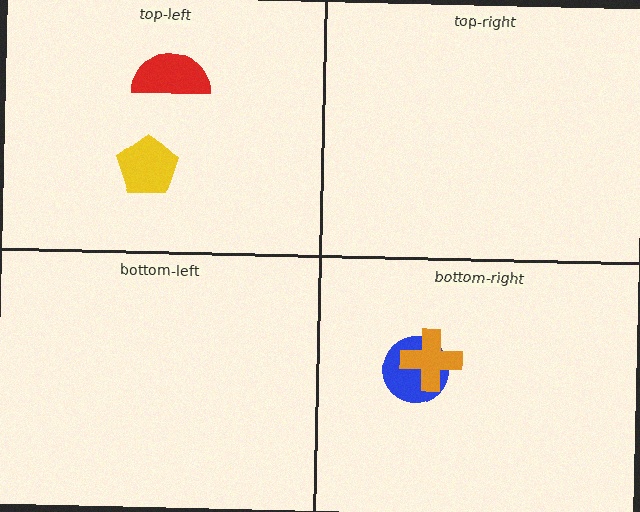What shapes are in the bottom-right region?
The blue circle, the orange cross.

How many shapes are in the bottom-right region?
2.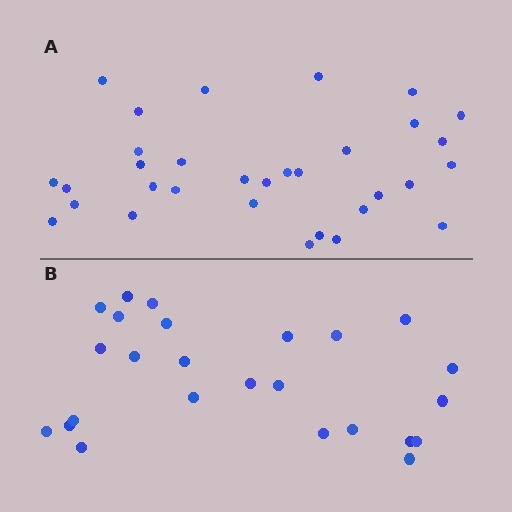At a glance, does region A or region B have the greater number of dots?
Region A (the top region) has more dots.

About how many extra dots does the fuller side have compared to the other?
Region A has roughly 8 or so more dots than region B.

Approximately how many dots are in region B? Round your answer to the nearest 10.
About 20 dots. (The exact count is 25, which rounds to 20.)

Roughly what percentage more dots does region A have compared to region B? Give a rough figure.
About 30% more.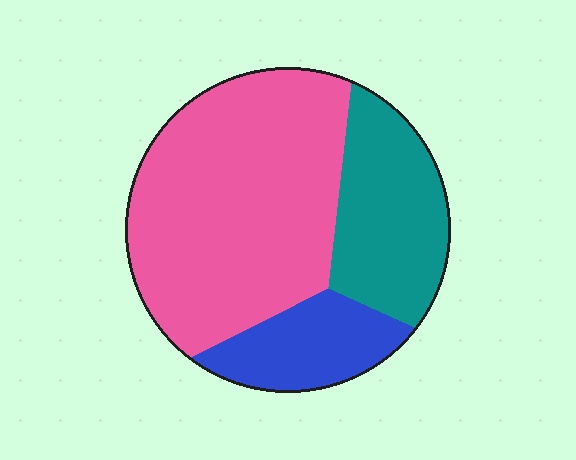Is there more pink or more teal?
Pink.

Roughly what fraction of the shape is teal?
Teal covers 25% of the shape.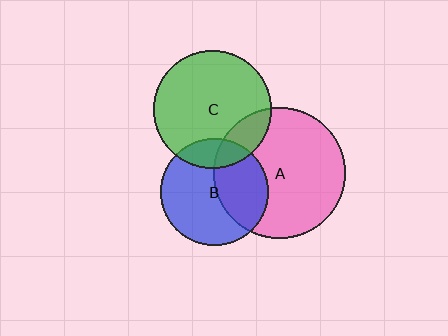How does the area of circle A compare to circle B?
Approximately 1.5 times.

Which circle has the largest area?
Circle A (pink).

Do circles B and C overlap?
Yes.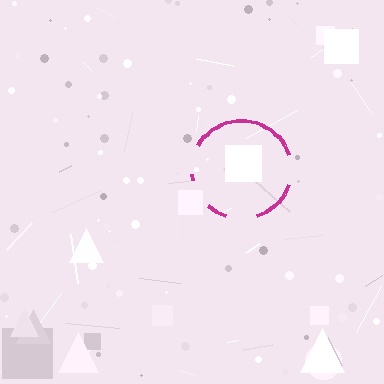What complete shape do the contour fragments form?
The contour fragments form a circle.